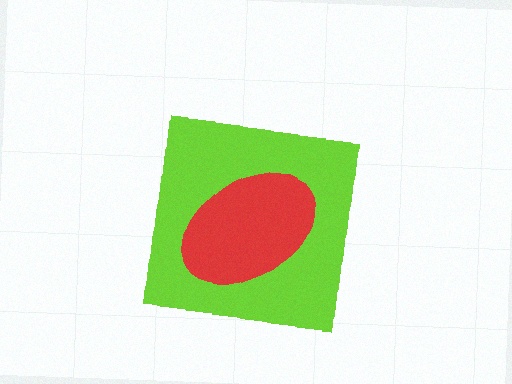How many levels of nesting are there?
2.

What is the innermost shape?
The red ellipse.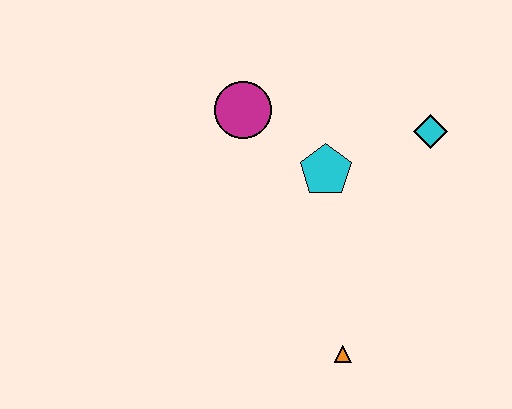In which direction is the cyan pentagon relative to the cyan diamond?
The cyan pentagon is to the left of the cyan diamond.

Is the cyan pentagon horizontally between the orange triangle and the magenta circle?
Yes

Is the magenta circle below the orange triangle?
No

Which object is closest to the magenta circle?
The cyan pentagon is closest to the magenta circle.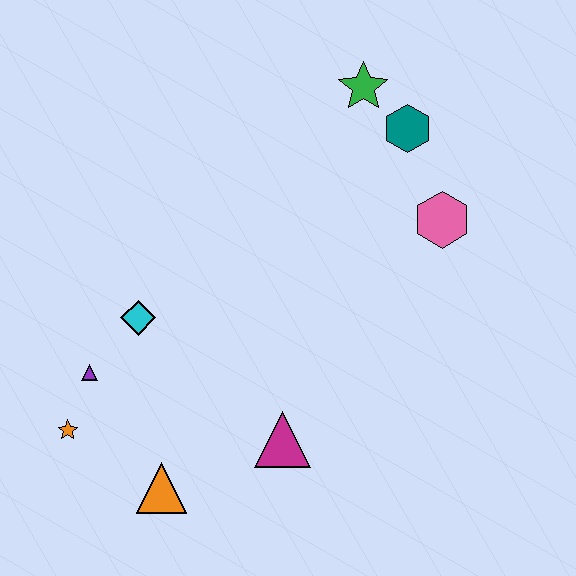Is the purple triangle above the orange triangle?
Yes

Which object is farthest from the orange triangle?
The green star is farthest from the orange triangle.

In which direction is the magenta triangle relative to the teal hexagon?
The magenta triangle is below the teal hexagon.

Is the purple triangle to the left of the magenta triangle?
Yes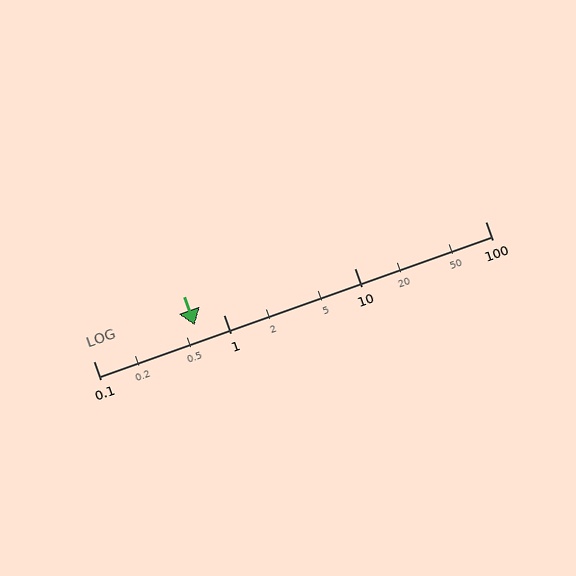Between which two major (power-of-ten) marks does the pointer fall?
The pointer is between 0.1 and 1.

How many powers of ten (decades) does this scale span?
The scale spans 3 decades, from 0.1 to 100.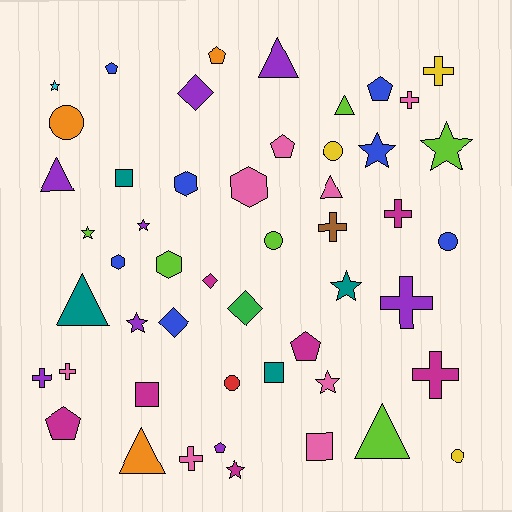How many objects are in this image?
There are 50 objects.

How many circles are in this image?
There are 6 circles.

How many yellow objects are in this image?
There are 3 yellow objects.